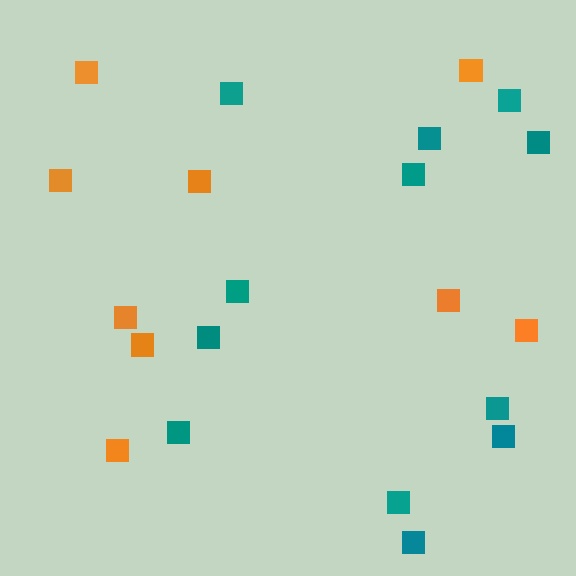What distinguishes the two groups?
There are 2 groups: one group of teal squares (12) and one group of orange squares (9).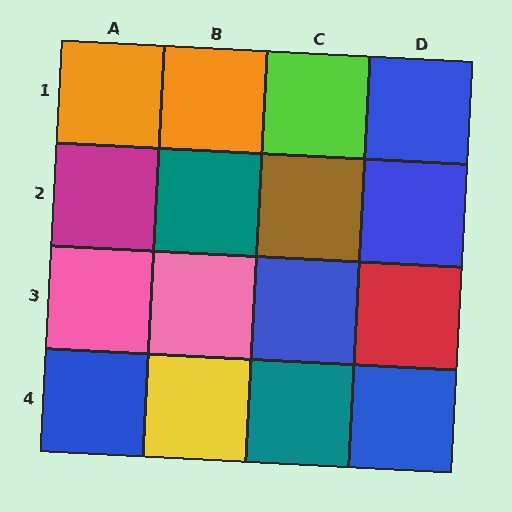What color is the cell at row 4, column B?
Yellow.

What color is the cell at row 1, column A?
Orange.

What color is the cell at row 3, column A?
Pink.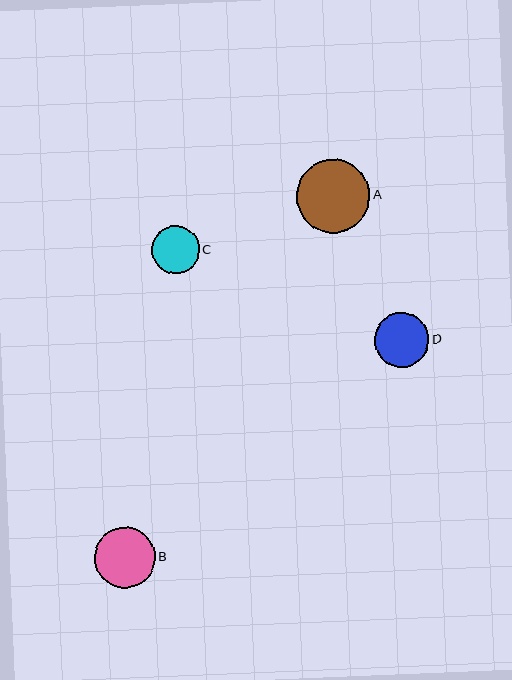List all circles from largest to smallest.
From largest to smallest: A, B, D, C.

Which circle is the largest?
Circle A is the largest with a size of approximately 74 pixels.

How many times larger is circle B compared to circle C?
Circle B is approximately 1.3 times the size of circle C.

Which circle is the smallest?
Circle C is the smallest with a size of approximately 48 pixels.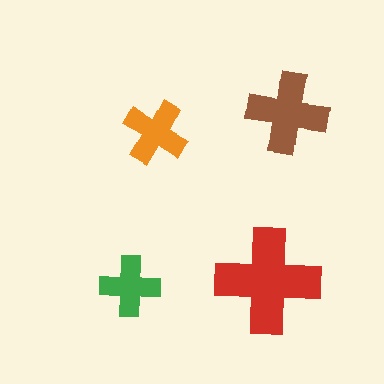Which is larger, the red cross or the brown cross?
The red one.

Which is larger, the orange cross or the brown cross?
The brown one.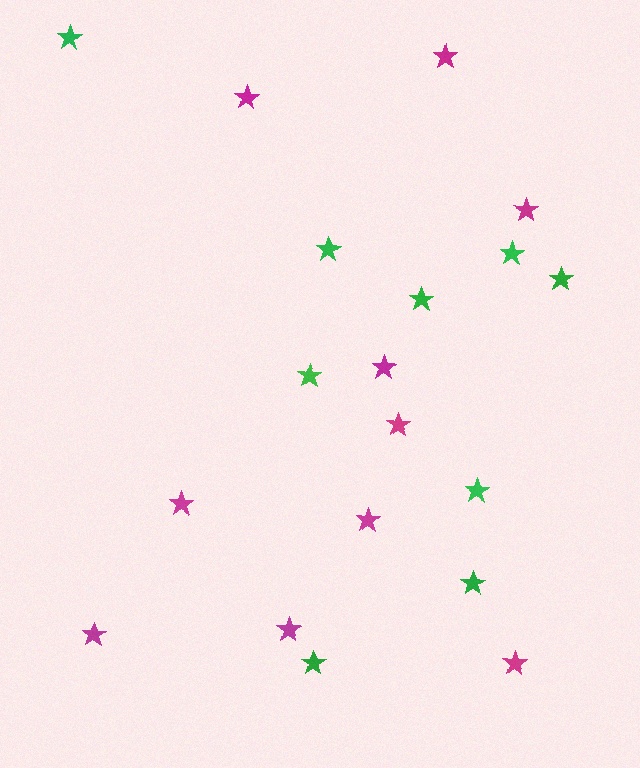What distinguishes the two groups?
There are 2 groups: one group of magenta stars (10) and one group of green stars (9).